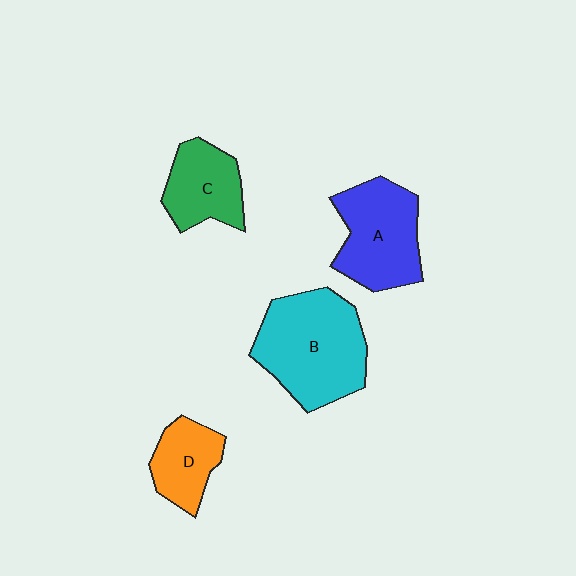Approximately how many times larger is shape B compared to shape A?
Approximately 1.3 times.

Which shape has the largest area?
Shape B (cyan).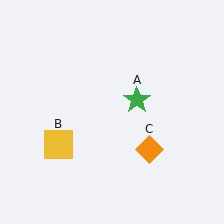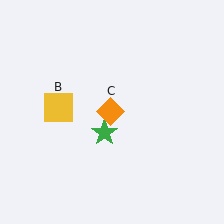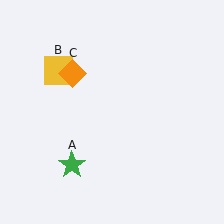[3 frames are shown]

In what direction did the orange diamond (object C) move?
The orange diamond (object C) moved up and to the left.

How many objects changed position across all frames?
3 objects changed position: green star (object A), yellow square (object B), orange diamond (object C).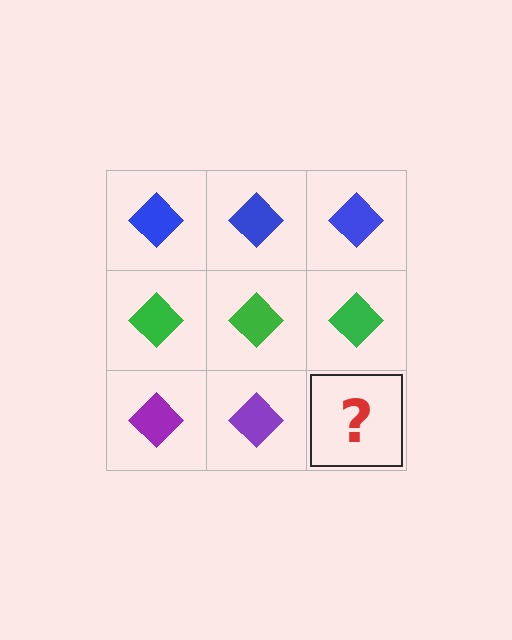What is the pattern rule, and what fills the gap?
The rule is that each row has a consistent color. The gap should be filled with a purple diamond.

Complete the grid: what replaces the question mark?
The question mark should be replaced with a purple diamond.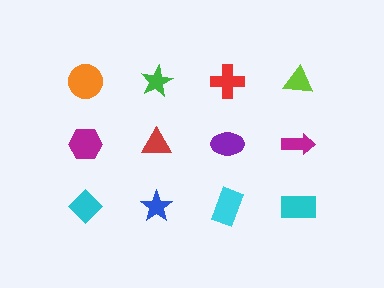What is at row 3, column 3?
A cyan rectangle.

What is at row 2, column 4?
A magenta arrow.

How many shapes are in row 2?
4 shapes.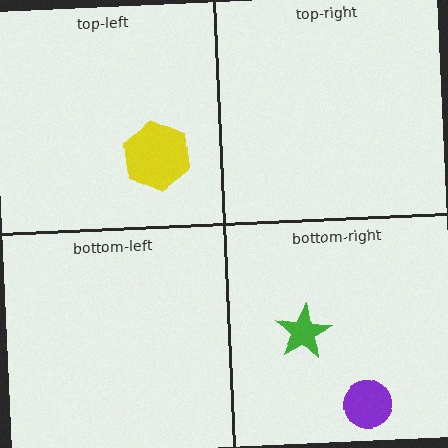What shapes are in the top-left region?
The yellow hexagon.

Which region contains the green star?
The bottom-right region.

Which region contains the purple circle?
The bottom-right region.